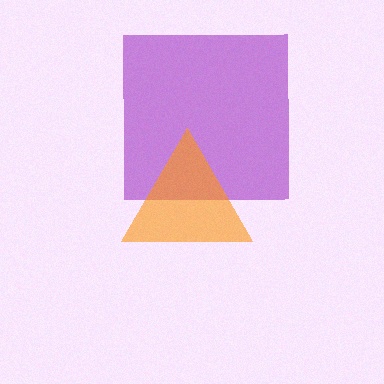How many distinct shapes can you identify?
There are 2 distinct shapes: a purple square, an orange triangle.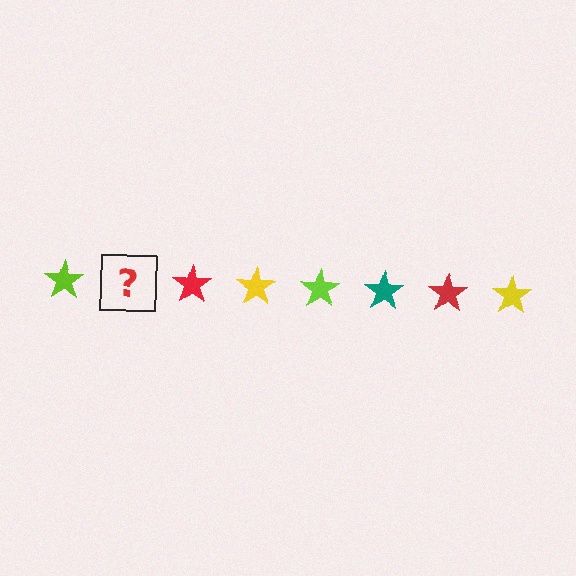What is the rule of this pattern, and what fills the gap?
The rule is that the pattern cycles through lime, teal, red, yellow stars. The gap should be filled with a teal star.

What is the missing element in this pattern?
The missing element is a teal star.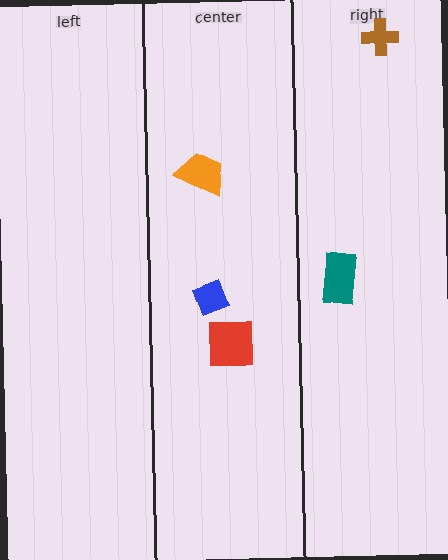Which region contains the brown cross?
The right region.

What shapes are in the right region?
The teal rectangle, the brown cross.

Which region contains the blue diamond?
The center region.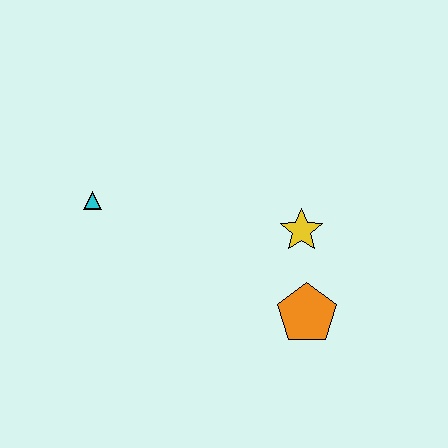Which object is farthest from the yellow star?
The cyan triangle is farthest from the yellow star.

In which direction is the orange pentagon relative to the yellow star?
The orange pentagon is below the yellow star.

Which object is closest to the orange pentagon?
The yellow star is closest to the orange pentagon.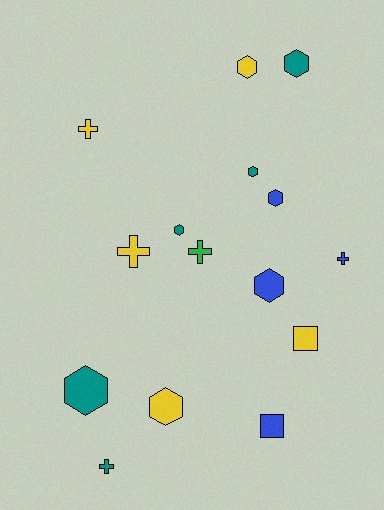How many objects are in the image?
There are 15 objects.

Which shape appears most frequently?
Hexagon, with 8 objects.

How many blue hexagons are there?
There are 2 blue hexagons.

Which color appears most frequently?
Yellow, with 5 objects.